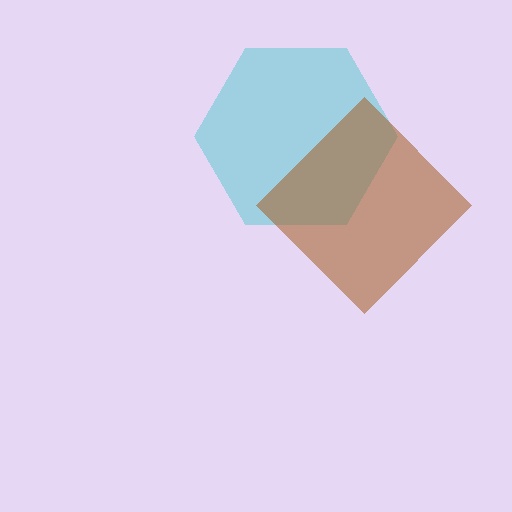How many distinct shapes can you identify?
There are 2 distinct shapes: a cyan hexagon, a brown diamond.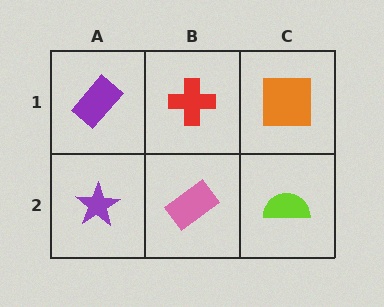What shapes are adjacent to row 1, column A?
A purple star (row 2, column A), a red cross (row 1, column B).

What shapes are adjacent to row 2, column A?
A purple rectangle (row 1, column A), a pink rectangle (row 2, column B).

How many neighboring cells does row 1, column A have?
2.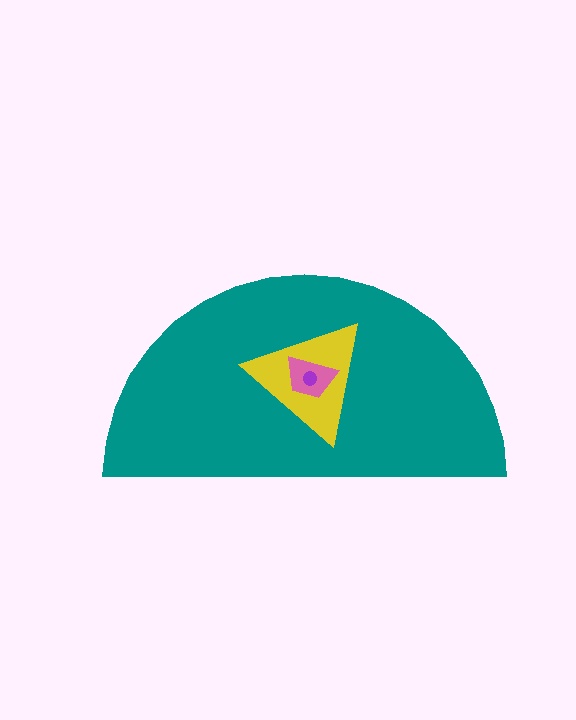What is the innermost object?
The purple circle.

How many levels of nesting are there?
4.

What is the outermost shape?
The teal semicircle.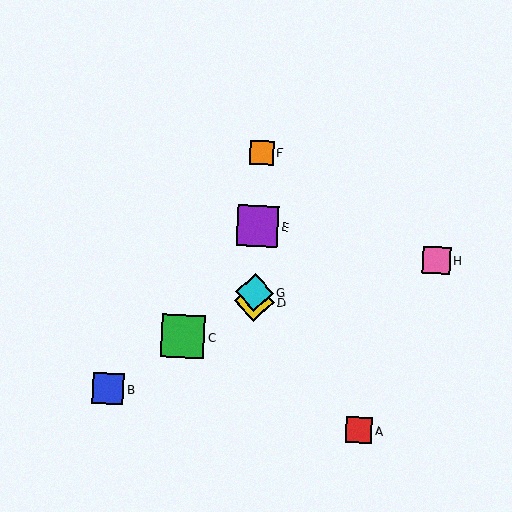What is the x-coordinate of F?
Object F is at x≈262.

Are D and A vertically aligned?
No, D is at x≈254 and A is at x≈359.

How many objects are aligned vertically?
4 objects (D, E, F, G) are aligned vertically.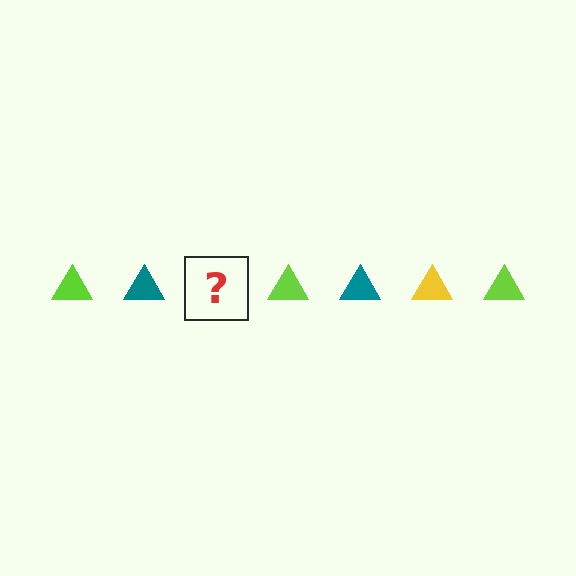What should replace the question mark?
The question mark should be replaced with a yellow triangle.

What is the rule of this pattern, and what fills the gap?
The rule is that the pattern cycles through lime, teal, yellow triangles. The gap should be filled with a yellow triangle.